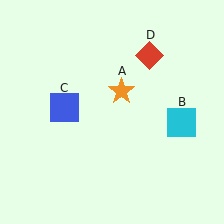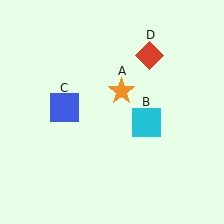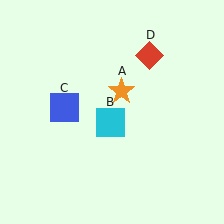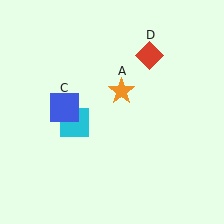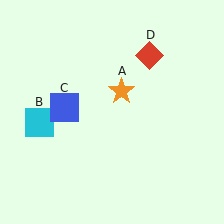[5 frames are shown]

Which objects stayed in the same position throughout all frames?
Orange star (object A) and blue square (object C) and red diamond (object D) remained stationary.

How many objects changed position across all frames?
1 object changed position: cyan square (object B).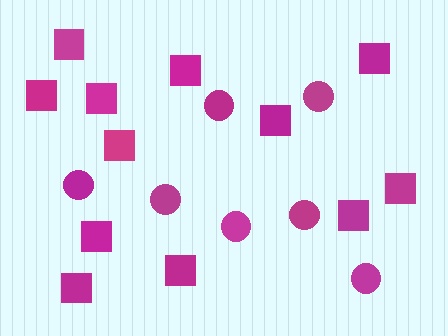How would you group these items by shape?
There are 2 groups: one group of circles (7) and one group of squares (12).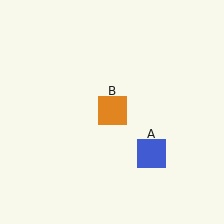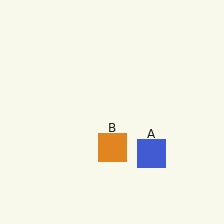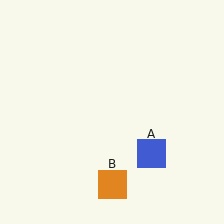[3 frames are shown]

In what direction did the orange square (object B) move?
The orange square (object B) moved down.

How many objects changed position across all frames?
1 object changed position: orange square (object B).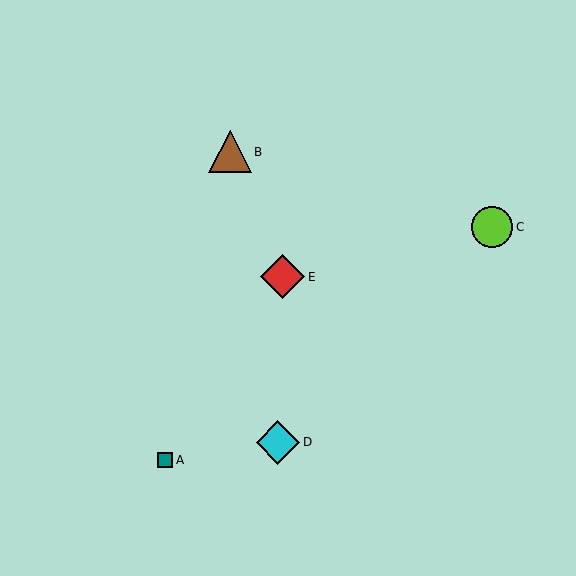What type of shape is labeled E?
Shape E is a red diamond.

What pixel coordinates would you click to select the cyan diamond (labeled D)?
Click at (278, 442) to select the cyan diamond D.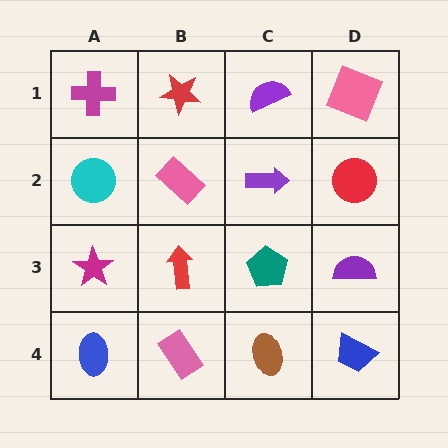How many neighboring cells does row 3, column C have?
4.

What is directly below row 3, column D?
A blue trapezoid.